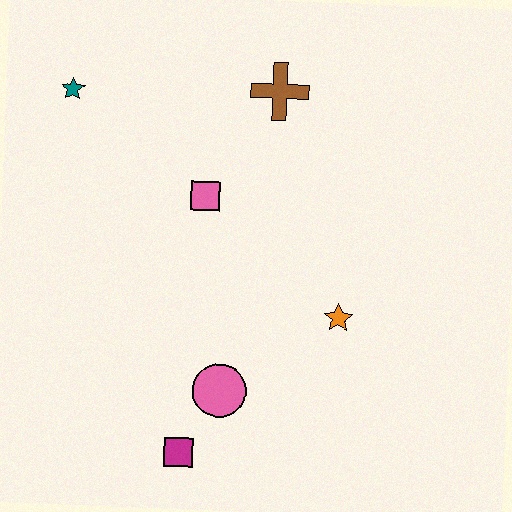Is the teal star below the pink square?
No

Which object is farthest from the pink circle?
The teal star is farthest from the pink circle.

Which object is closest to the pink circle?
The magenta square is closest to the pink circle.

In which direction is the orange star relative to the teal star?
The orange star is to the right of the teal star.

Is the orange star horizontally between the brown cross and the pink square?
No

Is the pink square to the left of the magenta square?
No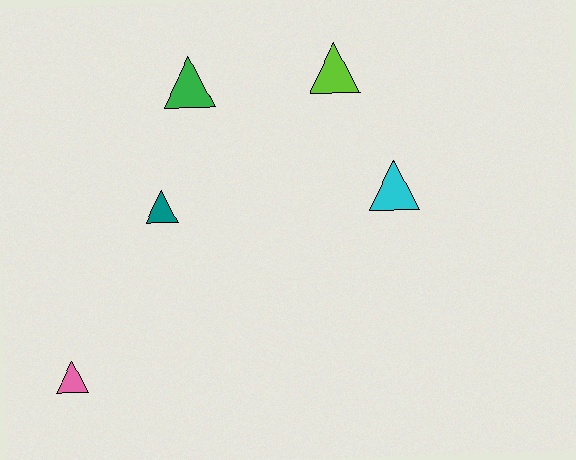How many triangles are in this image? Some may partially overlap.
There are 5 triangles.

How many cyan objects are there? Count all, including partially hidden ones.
There is 1 cyan object.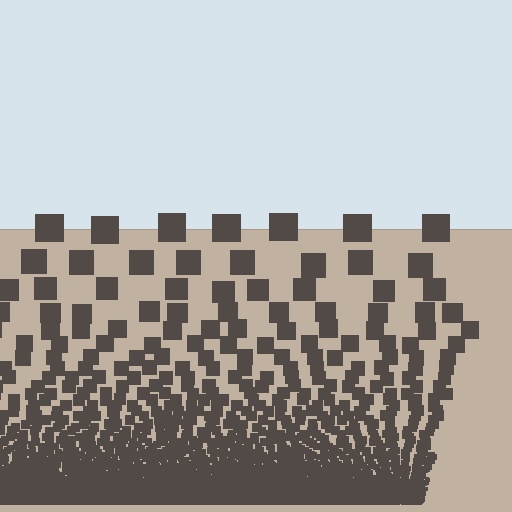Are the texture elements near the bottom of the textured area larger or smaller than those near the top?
Smaller. The gradient is inverted — elements near the bottom are smaller and denser.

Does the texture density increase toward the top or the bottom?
Density increases toward the bottom.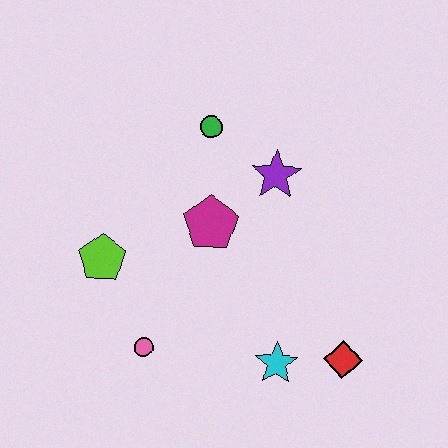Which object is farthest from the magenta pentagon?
The red diamond is farthest from the magenta pentagon.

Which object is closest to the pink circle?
The lime pentagon is closest to the pink circle.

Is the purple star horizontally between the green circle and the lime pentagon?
No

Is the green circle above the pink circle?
Yes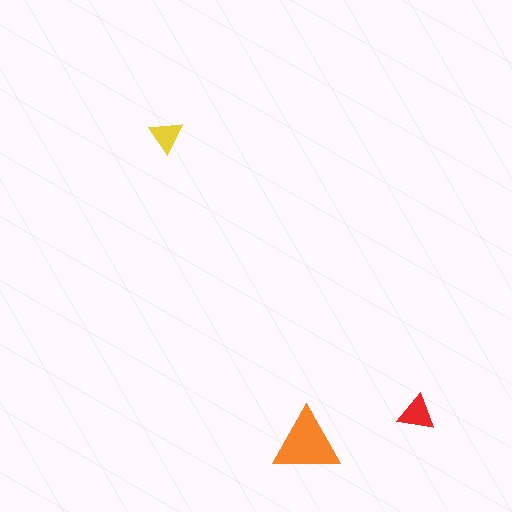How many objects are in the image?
There are 3 objects in the image.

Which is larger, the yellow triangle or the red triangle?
The red one.